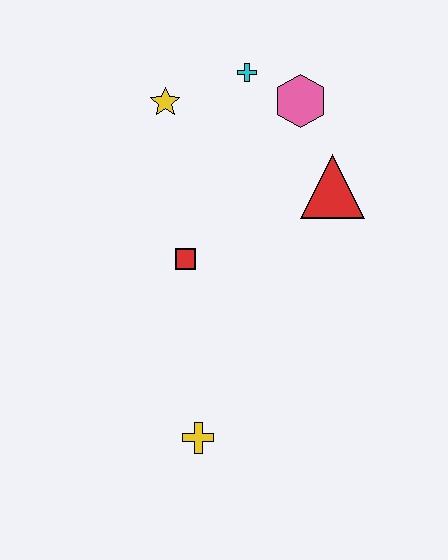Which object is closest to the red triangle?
The pink hexagon is closest to the red triangle.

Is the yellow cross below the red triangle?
Yes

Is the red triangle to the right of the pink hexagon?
Yes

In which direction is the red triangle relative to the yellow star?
The red triangle is to the right of the yellow star.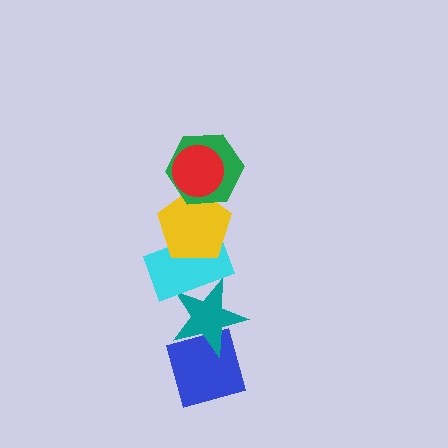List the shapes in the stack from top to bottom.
From top to bottom: the red circle, the green hexagon, the yellow pentagon, the cyan rectangle, the teal star, the blue diamond.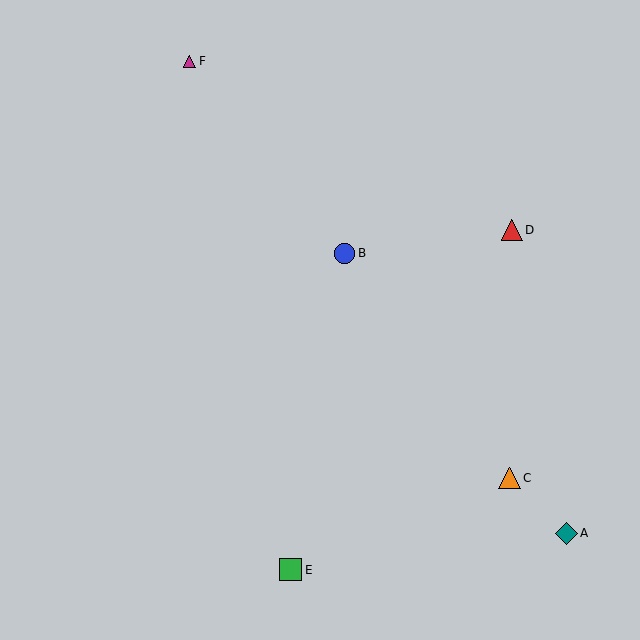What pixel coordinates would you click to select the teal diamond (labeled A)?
Click at (566, 533) to select the teal diamond A.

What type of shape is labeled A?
Shape A is a teal diamond.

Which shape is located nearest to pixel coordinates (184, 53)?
The magenta triangle (labeled F) at (189, 61) is nearest to that location.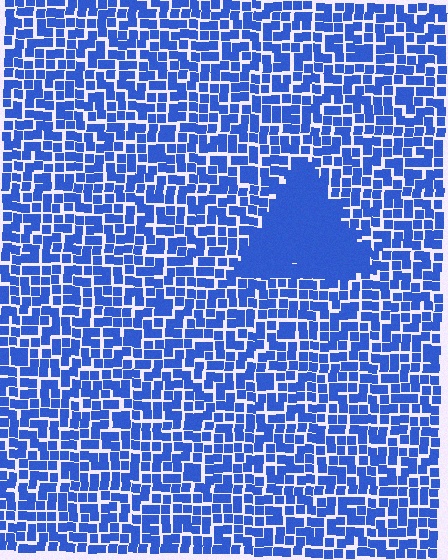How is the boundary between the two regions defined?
The boundary is defined by a change in element density (approximately 2.1x ratio). All elements are the same color, size, and shape.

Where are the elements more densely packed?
The elements are more densely packed inside the triangle boundary.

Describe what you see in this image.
The image contains small blue elements arranged at two different densities. A triangle-shaped region is visible where the elements are more densely packed than the surrounding area.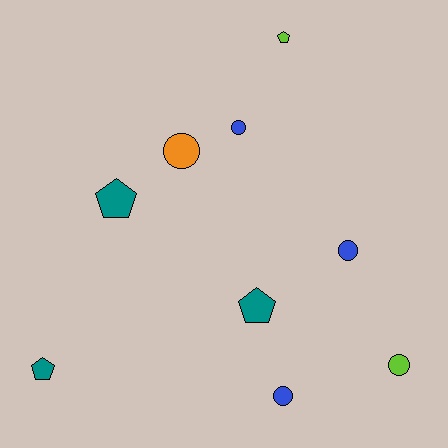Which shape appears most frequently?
Circle, with 5 objects.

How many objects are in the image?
There are 9 objects.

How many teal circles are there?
There are no teal circles.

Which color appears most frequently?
Teal, with 3 objects.